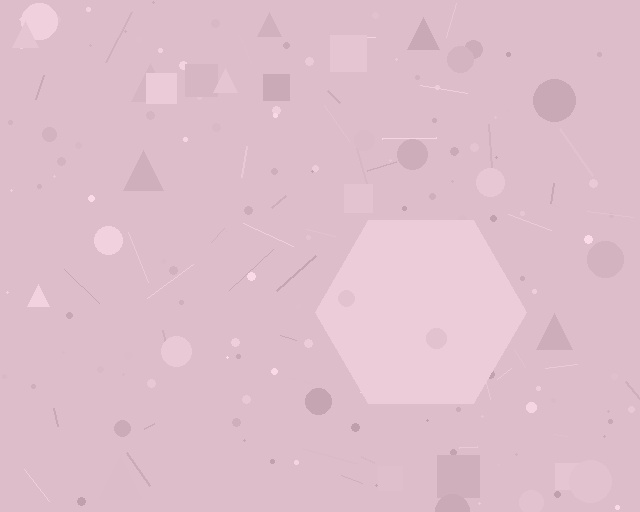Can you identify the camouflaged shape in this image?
The camouflaged shape is a hexagon.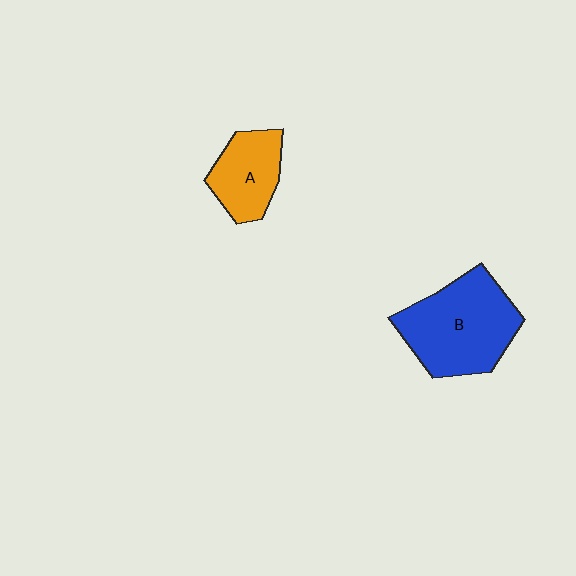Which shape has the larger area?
Shape B (blue).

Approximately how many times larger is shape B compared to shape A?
Approximately 1.8 times.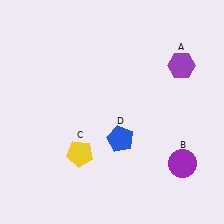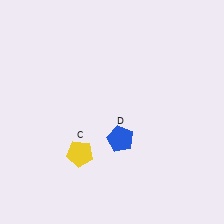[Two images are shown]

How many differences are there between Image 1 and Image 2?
There are 2 differences between the two images.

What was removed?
The purple circle (B), the purple hexagon (A) were removed in Image 2.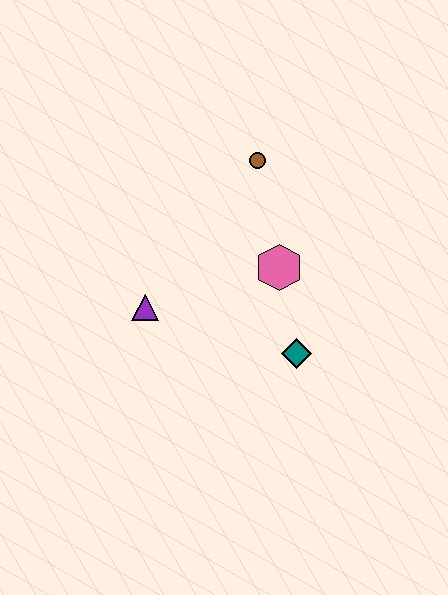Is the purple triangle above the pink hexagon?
No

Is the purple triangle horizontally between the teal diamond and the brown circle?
No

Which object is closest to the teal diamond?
The pink hexagon is closest to the teal diamond.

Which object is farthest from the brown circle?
The teal diamond is farthest from the brown circle.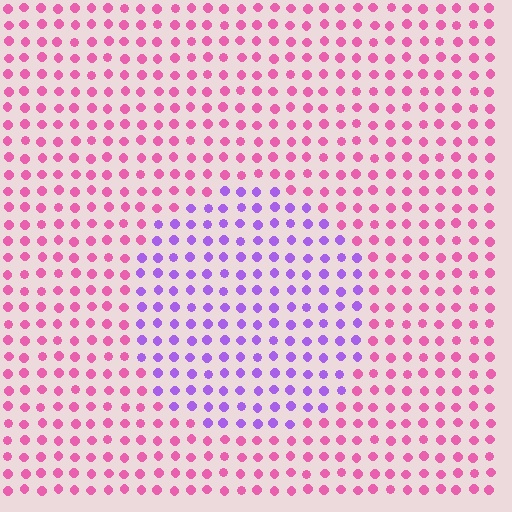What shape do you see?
I see a circle.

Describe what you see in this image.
The image is filled with small pink elements in a uniform arrangement. A circle-shaped region is visible where the elements are tinted to a slightly different hue, forming a subtle color boundary.